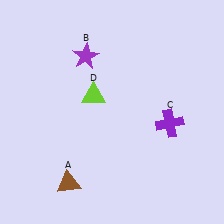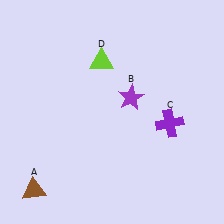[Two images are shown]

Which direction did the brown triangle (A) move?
The brown triangle (A) moved left.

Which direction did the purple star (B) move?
The purple star (B) moved right.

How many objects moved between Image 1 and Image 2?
3 objects moved between the two images.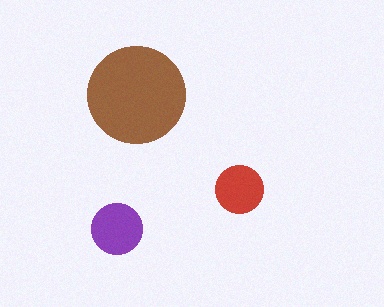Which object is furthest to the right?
The red circle is rightmost.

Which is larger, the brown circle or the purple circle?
The brown one.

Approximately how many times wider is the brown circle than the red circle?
About 2 times wider.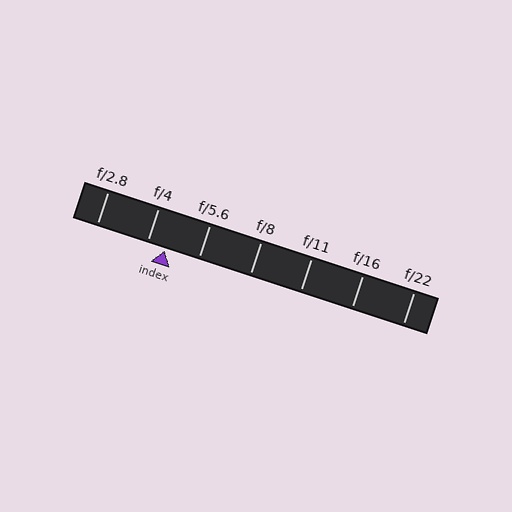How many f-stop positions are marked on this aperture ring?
There are 7 f-stop positions marked.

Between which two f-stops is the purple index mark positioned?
The index mark is between f/4 and f/5.6.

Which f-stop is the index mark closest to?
The index mark is closest to f/4.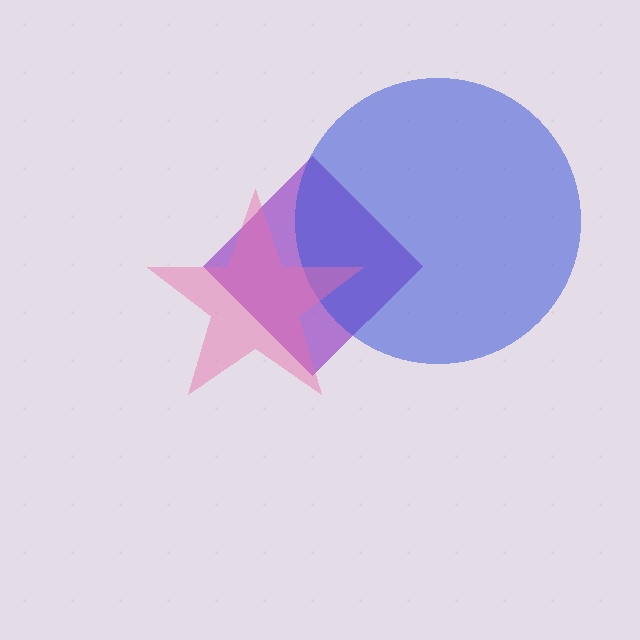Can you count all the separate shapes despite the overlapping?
Yes, there are 3 separate shapes.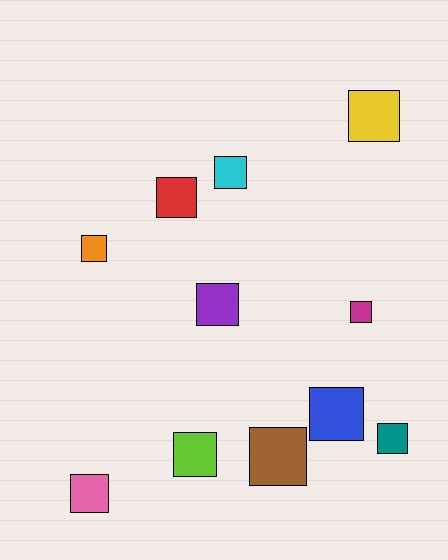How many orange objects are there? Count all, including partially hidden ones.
There is 1 orange object.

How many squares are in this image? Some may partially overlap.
There are 11 squares.